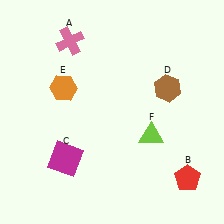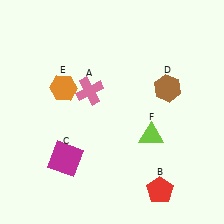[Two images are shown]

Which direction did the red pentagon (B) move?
The red pentagon (B) moved left.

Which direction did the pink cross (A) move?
The pink cross (A) moved down.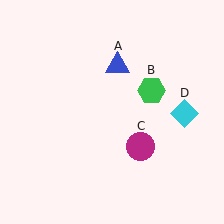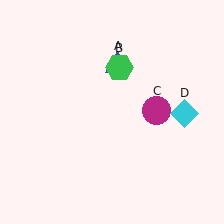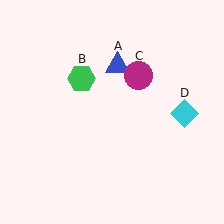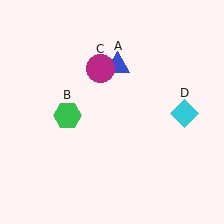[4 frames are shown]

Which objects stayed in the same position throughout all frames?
Blue triangle (object A) and cyan diamond (object D) remained stationary.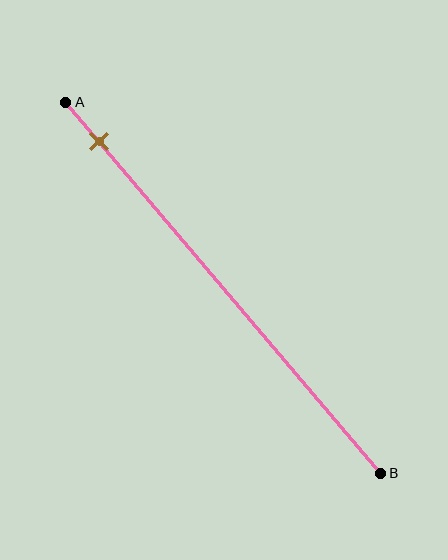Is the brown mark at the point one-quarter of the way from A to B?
No, the mark is at about 10% from A, not at the 25% one-quarter point.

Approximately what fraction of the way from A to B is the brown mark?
The brown mark is approximately 10% of the way from A to B.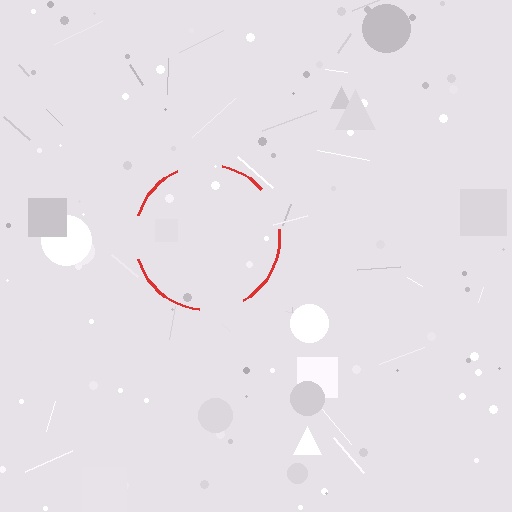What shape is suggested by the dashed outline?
The dashed outline suggests a circle.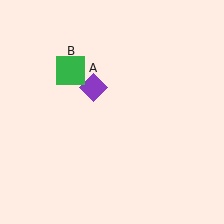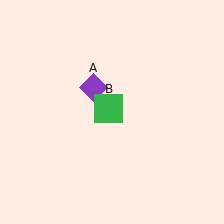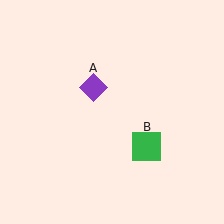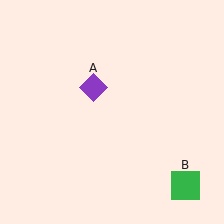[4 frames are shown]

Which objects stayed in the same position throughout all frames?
Purple diamond (object A) remained stationary.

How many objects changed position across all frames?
1 object changed position: green square (object B).